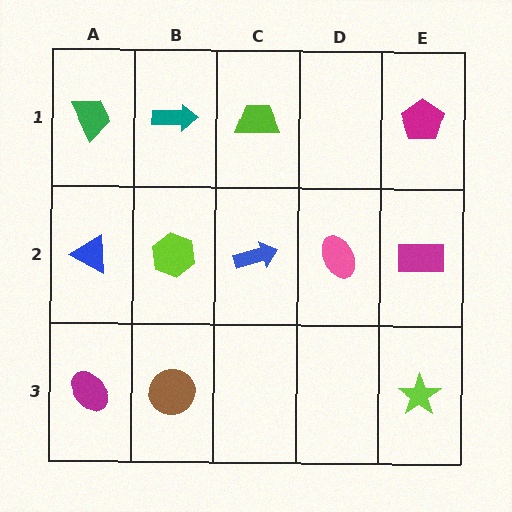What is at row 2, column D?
A pink ellipse.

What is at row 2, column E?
A magenta rectangle.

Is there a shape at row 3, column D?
No, that cell is empty.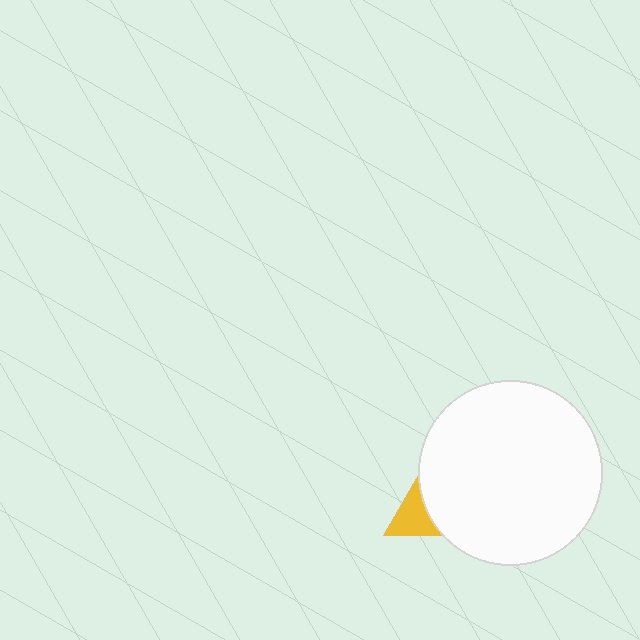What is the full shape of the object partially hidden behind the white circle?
The partially hidden object is a yellow triangle.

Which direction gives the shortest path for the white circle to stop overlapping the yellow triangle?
Moving right gives the shortest separation.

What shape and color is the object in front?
The object in front is a white circle.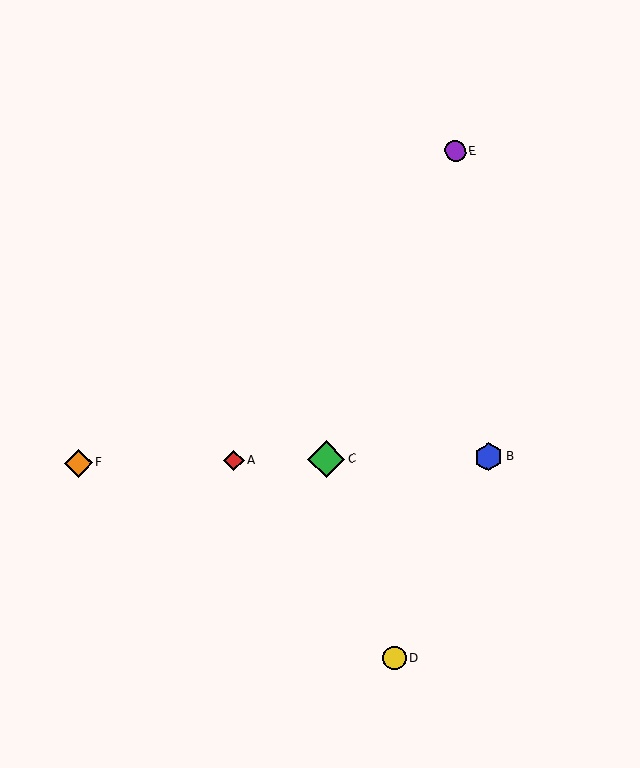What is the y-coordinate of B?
Object B is at y≈457.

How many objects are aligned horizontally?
4 objects (A, B, C, F) are aligned horizontally.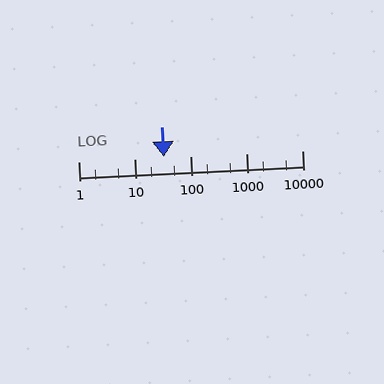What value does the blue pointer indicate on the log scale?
The pointer indicates approximately 33.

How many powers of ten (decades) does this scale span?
The scale spans 4 decades, from 1 to 10000.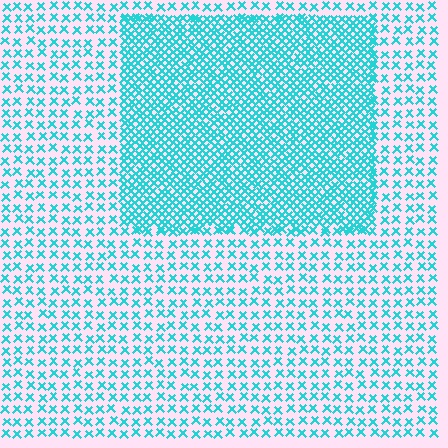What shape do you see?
I see a rectangle.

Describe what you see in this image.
The image contains small cyan elements arranged at two different densities. A rectangle-shaped region is visible where the elements are more densely packed than the surrounding area.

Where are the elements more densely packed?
The elements are more densely packed inside the rectangle boundary.